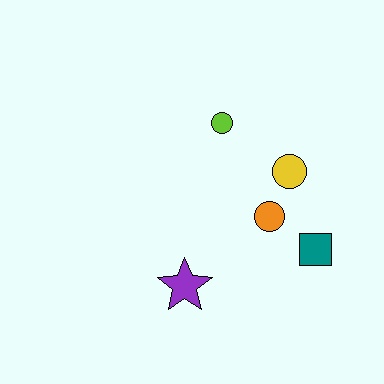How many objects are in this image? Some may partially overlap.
There are 5 objects.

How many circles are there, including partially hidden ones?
There are 3 circles.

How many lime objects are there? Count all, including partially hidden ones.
There is 1 lime object.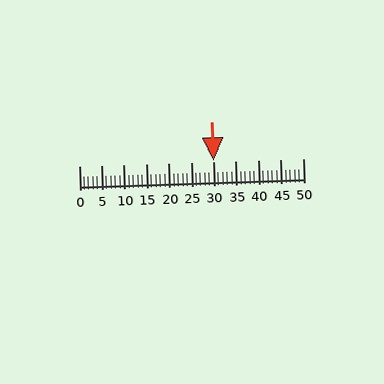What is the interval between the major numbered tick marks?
The major tick marks are spaced 5 units apart.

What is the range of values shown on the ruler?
The ruler shows values from 0 to 50.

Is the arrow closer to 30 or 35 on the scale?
The arrow is closer to 30.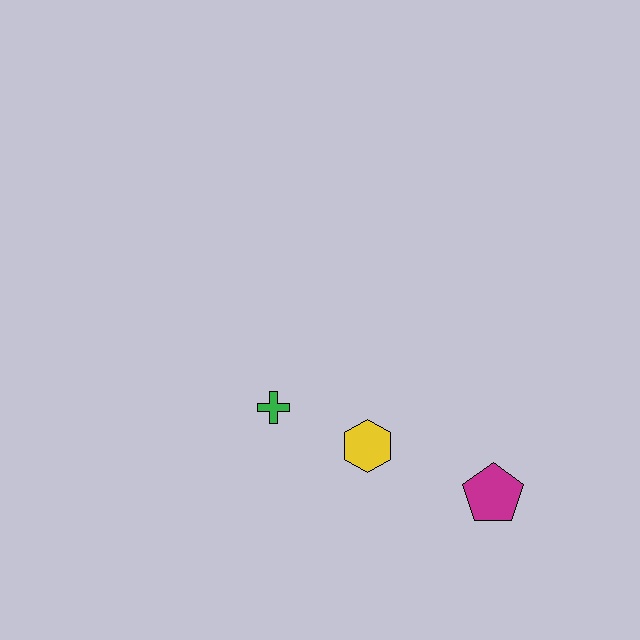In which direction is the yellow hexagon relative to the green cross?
The yellow hexagon is to the right of the green cross.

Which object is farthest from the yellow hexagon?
The magenta pentagon is farthest from the yellow hexagon.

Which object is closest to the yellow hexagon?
The green cross is closest to the yellow hexagon.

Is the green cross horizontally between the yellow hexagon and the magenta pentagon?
No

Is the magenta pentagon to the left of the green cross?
No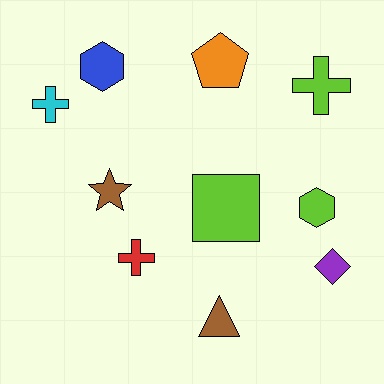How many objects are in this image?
There are 10 objects.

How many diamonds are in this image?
There is 1 diamond.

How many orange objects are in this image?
There is 1 orange object.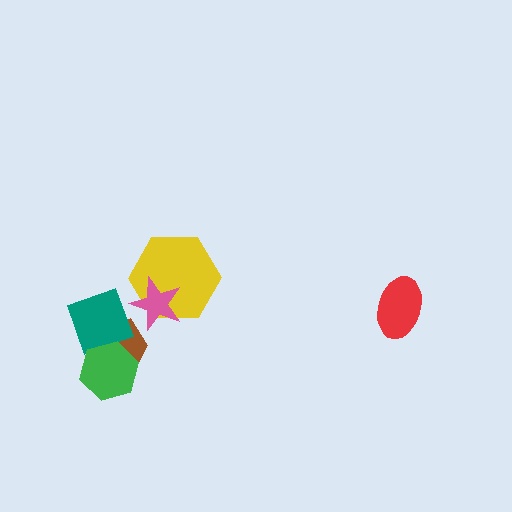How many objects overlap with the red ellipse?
0 objects overlap with the red ellipse.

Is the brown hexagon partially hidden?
Yes, it is partially covered by another shape.